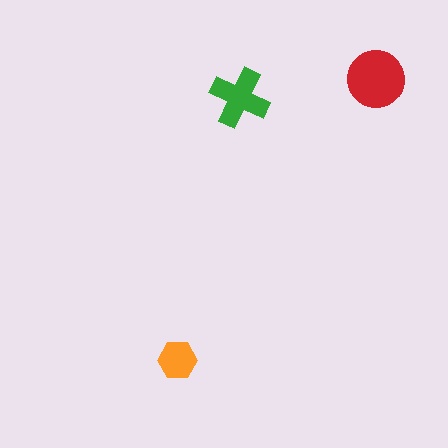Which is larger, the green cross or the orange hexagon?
The green cross.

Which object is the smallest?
The orange hexagon.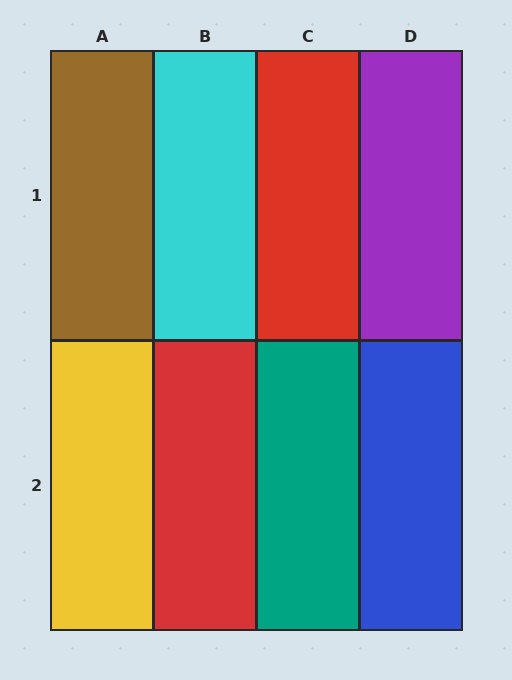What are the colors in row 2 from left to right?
Yellow, red, teal, blue.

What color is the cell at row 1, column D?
Purple.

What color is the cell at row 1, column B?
Cyan.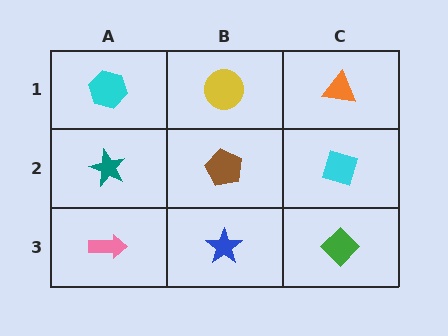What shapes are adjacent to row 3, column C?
A cyan diamond (row 2, column C), a blue star (row 3, column B).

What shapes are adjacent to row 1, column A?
A teal star (row 2, column A), a yellow circle (row 1, column B).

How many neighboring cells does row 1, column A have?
2.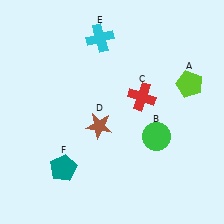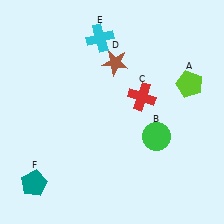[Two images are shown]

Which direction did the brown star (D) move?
The brown star (D) moved up.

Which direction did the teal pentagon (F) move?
The teal pentagon (F) moved left.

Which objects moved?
The objects that moved are: the brown star (D), the teal pentagon (F).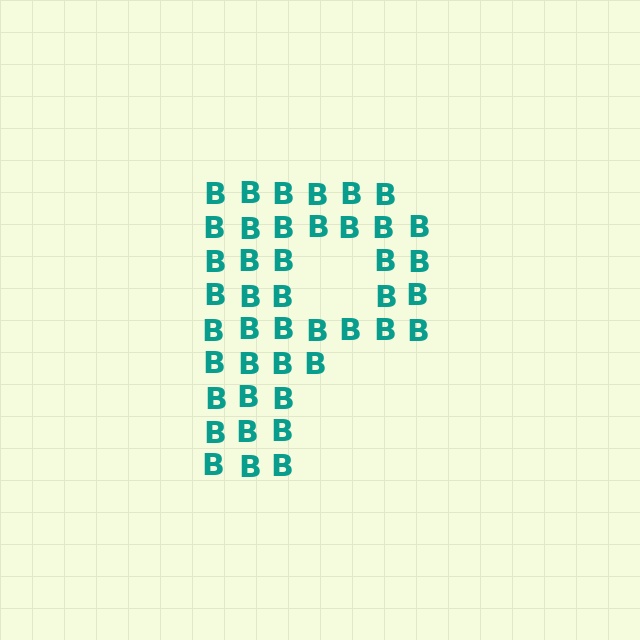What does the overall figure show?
The overall figure shows the letter P.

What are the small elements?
The small elements are letter B's.